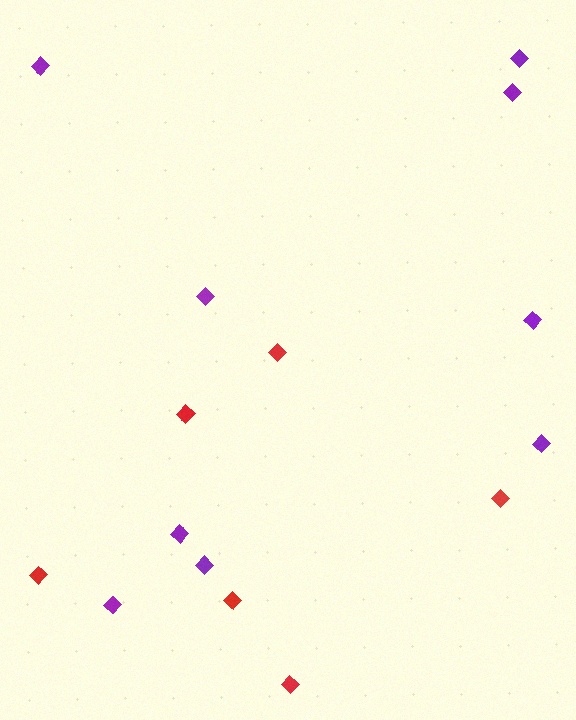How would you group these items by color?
There are 2 groups: one group of red diamonds (6) and one group of purple diamonds (9).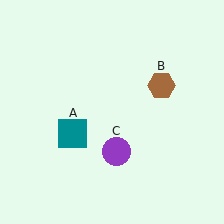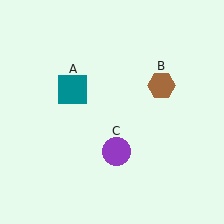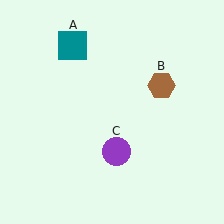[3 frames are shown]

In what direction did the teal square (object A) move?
The teal square (object A) moved up.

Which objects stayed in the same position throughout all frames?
Brown hexagon (object B) and purple circle (object C) remained stationary.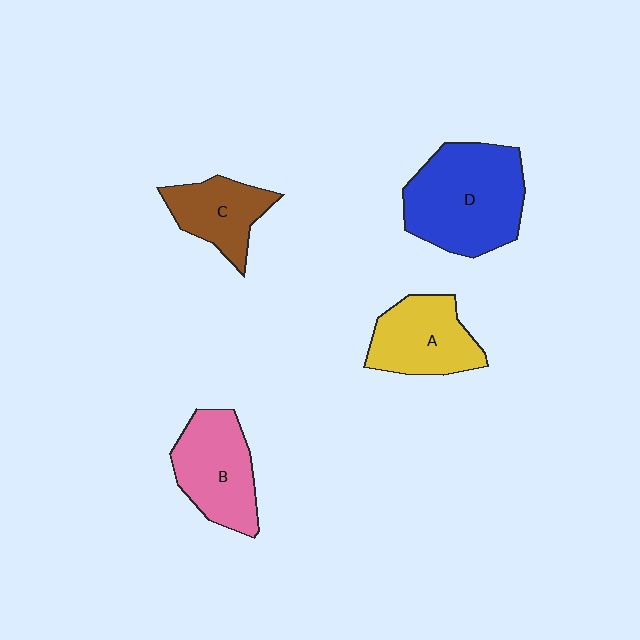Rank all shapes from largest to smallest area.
From largest to smallest: D (blue), B (pink), A (yellow), C (brown).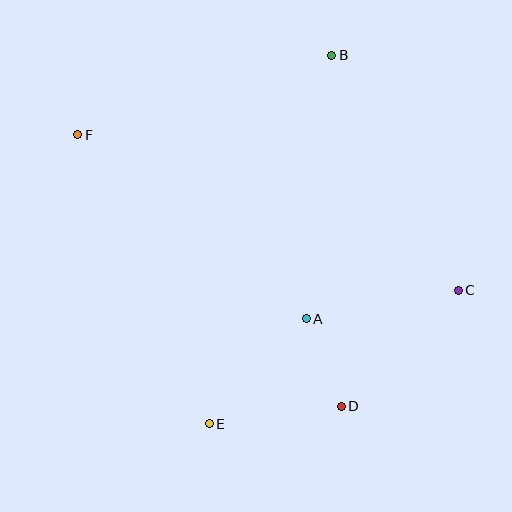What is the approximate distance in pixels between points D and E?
The distance between D and E is approximately 133 pixels.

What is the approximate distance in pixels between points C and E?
The distance between C and E is approximately 282 pixels.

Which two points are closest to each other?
Points A and D are closest to each other.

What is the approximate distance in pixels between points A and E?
The distance between A and E is approximately 143 pixels.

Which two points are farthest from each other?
Points C and F are farthest from each other.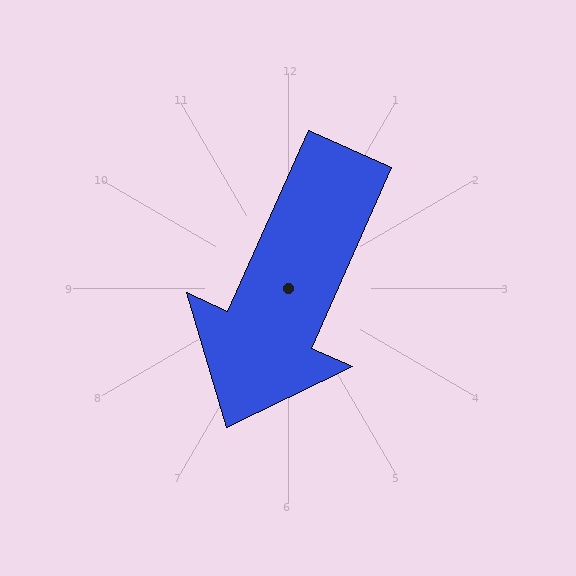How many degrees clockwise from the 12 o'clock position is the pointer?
Approximately 204 degrees.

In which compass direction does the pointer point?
Southwest.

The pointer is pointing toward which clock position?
Roughly 7 o'clock.